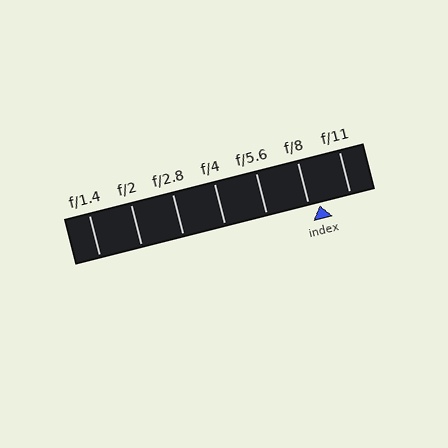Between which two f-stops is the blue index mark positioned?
The index mark is between f/8 and f/11.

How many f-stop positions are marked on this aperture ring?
There are 7 f-stop positions marked.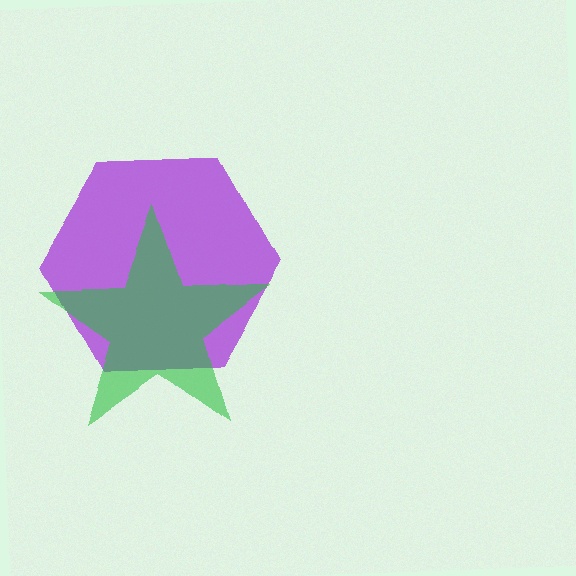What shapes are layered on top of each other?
The layered shapes are: a purple hexagon, a green star.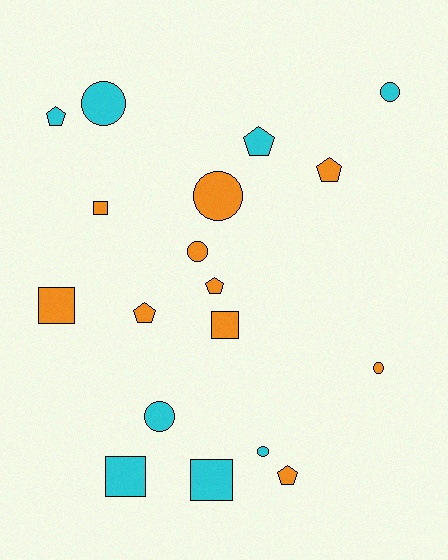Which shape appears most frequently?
Circle, with 7 objects.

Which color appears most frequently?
Orange, with 10 objects.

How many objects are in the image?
There are 18 objects.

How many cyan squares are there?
There are 2 cyan squares.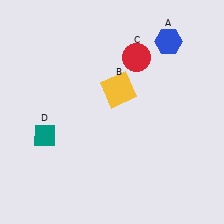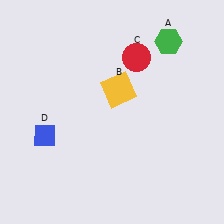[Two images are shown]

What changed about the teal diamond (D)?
In Image 1, D is teal. In Image 2, it changed to blue.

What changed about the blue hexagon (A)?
In Image 1, A is blue. In Image 2, it changed to green.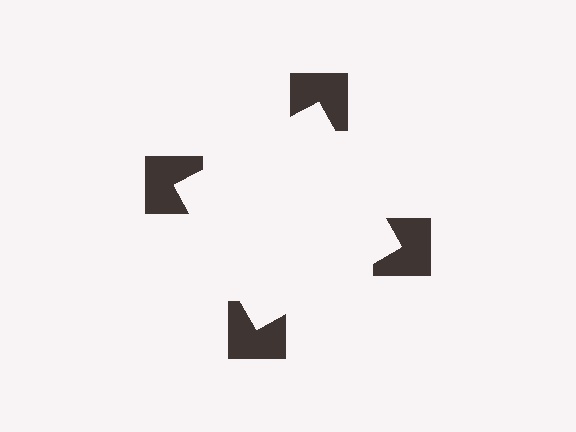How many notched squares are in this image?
There are 4 — one at each vertex of the illusory square.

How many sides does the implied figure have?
4 sides.